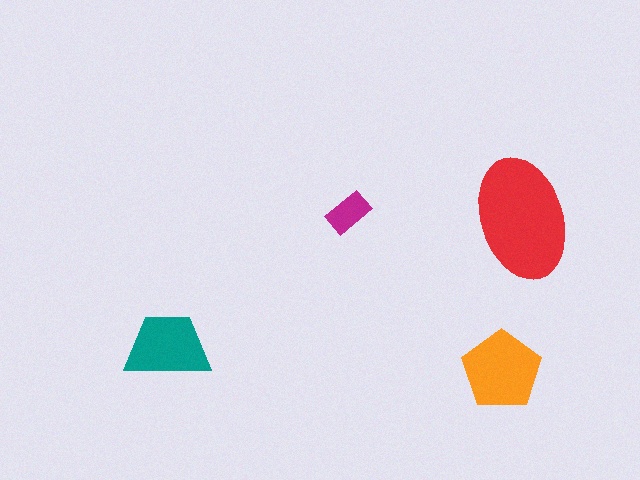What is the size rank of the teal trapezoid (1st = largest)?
3rd.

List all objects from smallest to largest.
The magenta rectangle, the teal trapezoid, the orange pentagon, the red ellipse.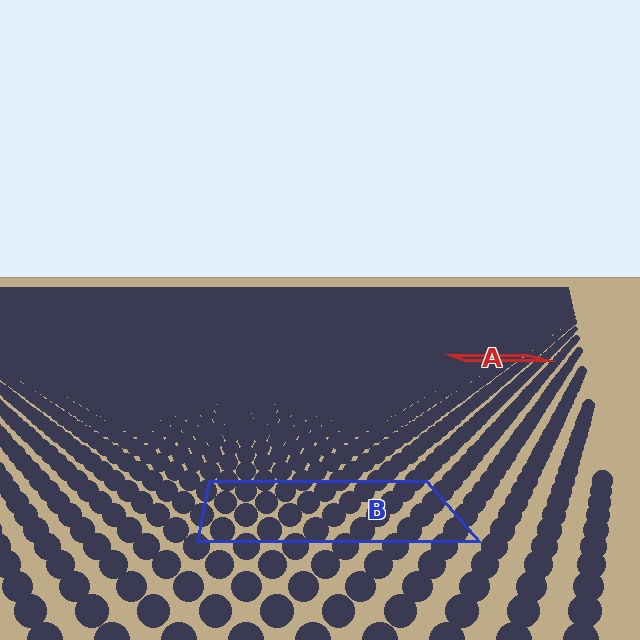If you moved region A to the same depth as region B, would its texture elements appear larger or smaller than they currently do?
They would appear larger. At a closer depth, the same texture elements are projected at a bigger on-screen size.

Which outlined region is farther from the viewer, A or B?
Region A is farther from the viewer — the texture elements inside it appear smaller and more densely packed.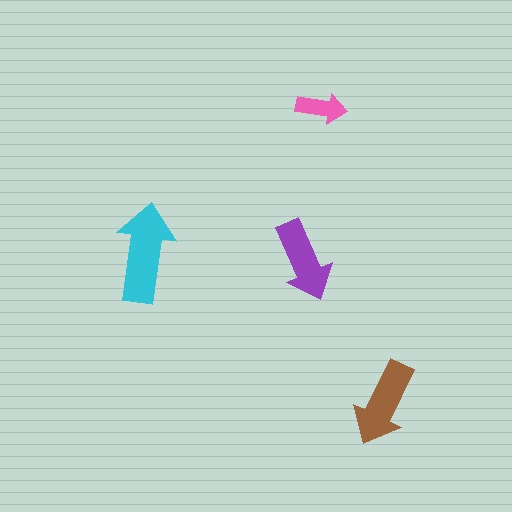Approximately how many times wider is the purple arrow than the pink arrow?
About 1.5 times wider.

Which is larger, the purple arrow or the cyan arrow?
The cyan one.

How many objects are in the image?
There are 4 objects in the image.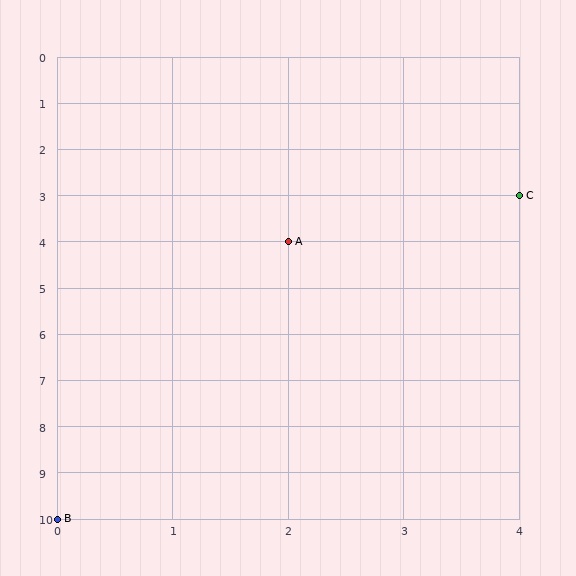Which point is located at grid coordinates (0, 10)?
Point B is at (0, 10).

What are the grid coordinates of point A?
Point A is at grid coordinates (2, 4).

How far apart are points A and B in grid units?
Points A and B are 2 columns and 6 rows apart (about 6.3 grid units diagonally).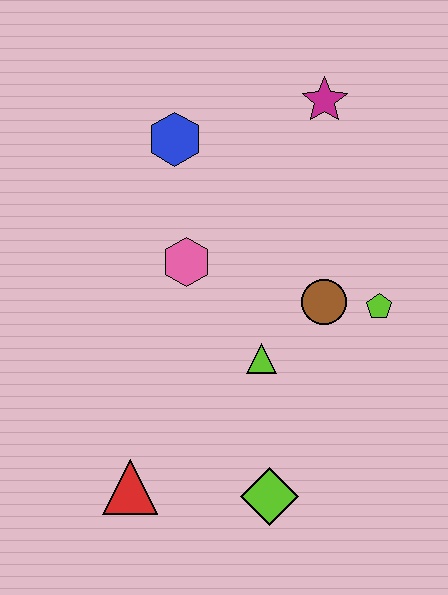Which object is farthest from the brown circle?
The red triangle is farthest from the brown circle.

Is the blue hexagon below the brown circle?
No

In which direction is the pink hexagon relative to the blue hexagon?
The pink hexagon is below the blue hexagon.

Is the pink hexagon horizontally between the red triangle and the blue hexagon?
No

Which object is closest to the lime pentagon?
The brown circle is closest to the lime pentagon.